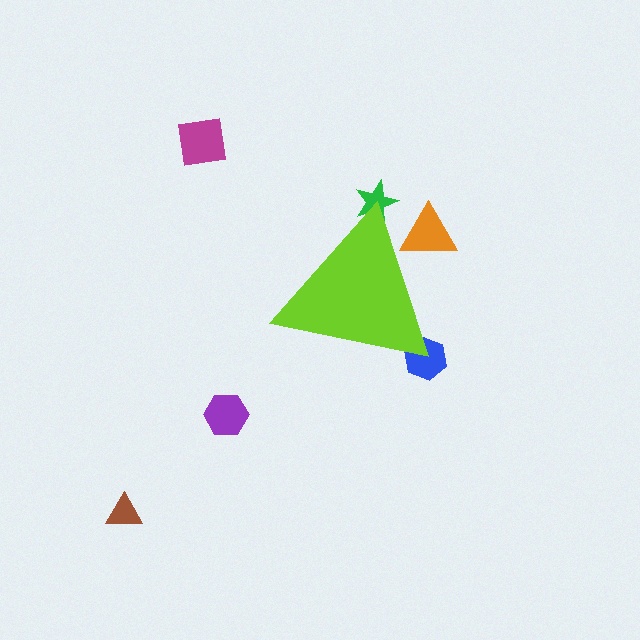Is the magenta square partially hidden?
No, the magenta square is fully visible.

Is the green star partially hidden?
Yes, the green star is partially hidden behind the lime triangle.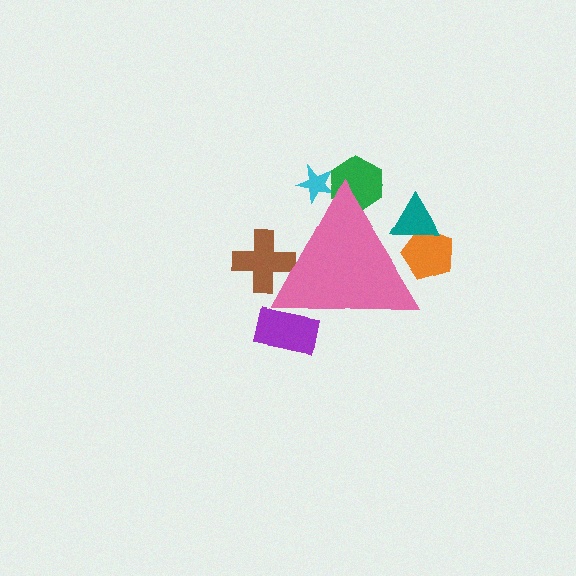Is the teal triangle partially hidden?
Yes, the teal triangle is partially hidden behind the pink triangle.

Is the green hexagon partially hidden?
Yes, the green hexagon is partially hidden behind the pink triangle.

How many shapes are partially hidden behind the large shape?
6 shapes are partially hidden.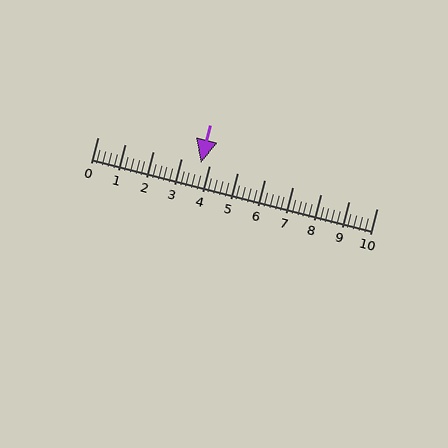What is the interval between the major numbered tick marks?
The major tick marks are spaced 1 units apart.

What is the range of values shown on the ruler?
The ruler shows values from 0 to 10.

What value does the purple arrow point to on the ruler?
The purple arrow points to approximately 3.7.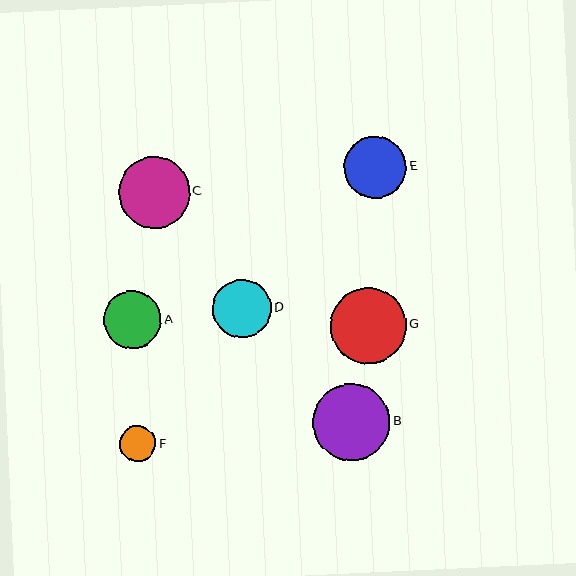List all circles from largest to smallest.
From largest to smallest: B, G, C, E, D, A, F.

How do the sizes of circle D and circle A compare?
Circle D and circle A are approximately the same size.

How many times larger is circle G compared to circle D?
Circle G is approximately 1.3 times the size of circle D.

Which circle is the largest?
Circle B is the largest with a size of approximately 77 pixels.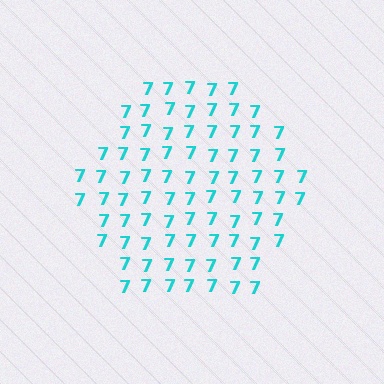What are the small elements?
The small elements are digit 7's.